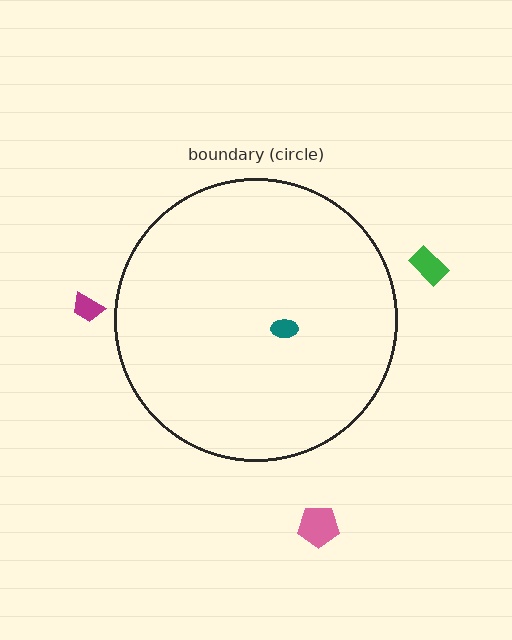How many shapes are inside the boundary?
1 inside, 3 outside.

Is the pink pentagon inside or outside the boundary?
Outside.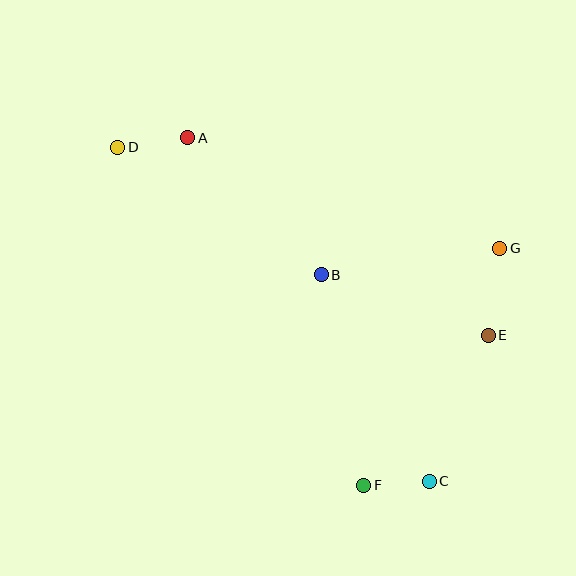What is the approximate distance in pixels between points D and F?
The distance between D and F is approximately 418 pixels.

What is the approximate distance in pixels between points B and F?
The distance between B and F is approximately 215 pixels.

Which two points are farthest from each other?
Points C and D are farthest from each other.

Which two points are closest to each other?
Points C and F are closest to each other.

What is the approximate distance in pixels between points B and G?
The distance between B and G is approximately 180 pixels.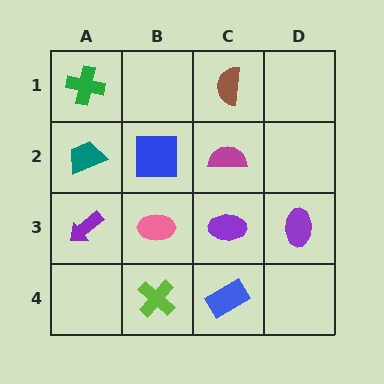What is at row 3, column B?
A pink ellipse.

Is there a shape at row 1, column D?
No, that cell is empty.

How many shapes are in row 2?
3 shapes.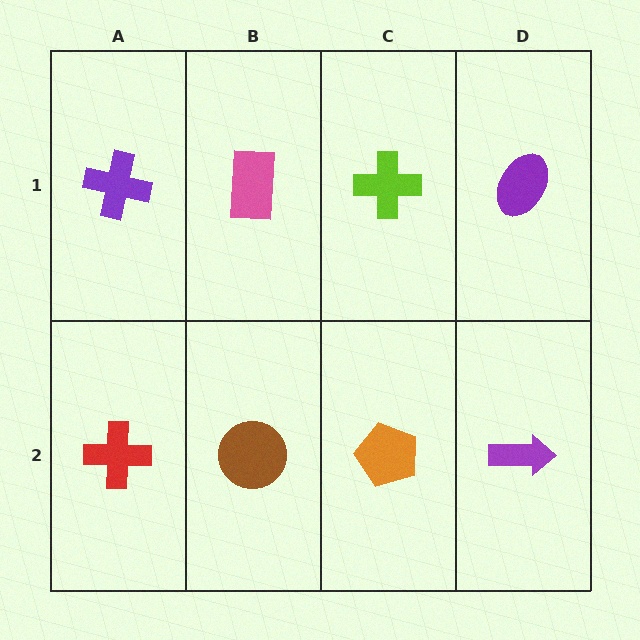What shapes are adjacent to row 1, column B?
A brown circle (row 2, column B), a purple cross (row 1, column A), a lime cross (row 1, column C).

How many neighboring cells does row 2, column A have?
2.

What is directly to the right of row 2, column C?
A purple arrow.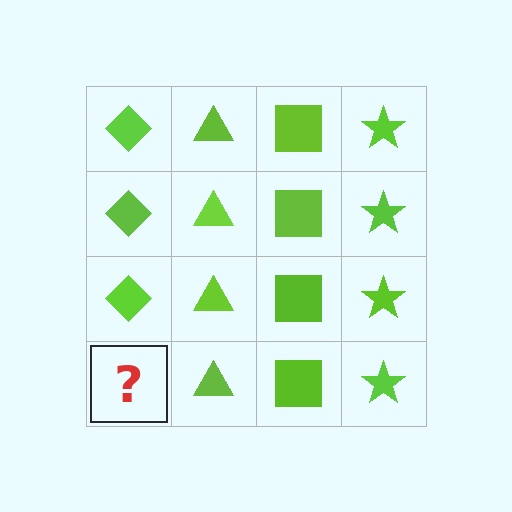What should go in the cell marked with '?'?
The missing cell should contain a lime diamond.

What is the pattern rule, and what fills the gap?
The rule is that each column has a consistent shape. The gap should be filled with a lime diamond.